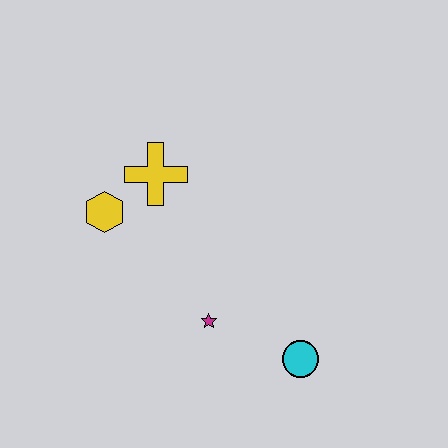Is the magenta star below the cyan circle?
No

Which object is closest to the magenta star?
The cyan circle is closest to the magenta star.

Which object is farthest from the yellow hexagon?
The cyan circle is farthest from the yellow hexagon.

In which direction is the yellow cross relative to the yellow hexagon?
The yellow cross is to the right of the yellow hexagon.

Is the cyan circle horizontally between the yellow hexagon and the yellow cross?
No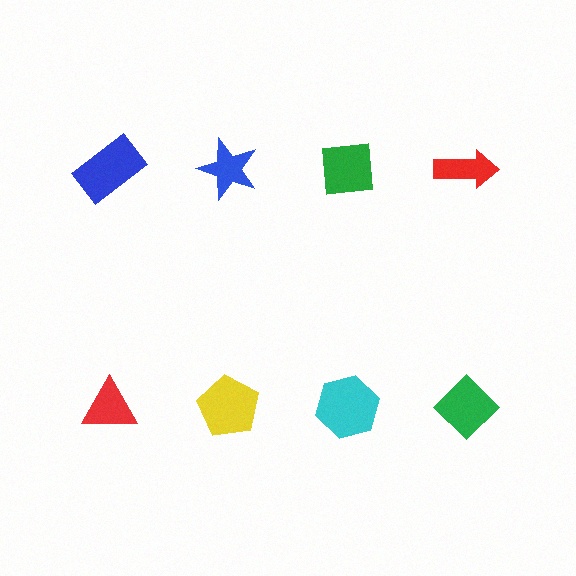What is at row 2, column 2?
A yellow pentagon.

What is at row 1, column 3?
A green square.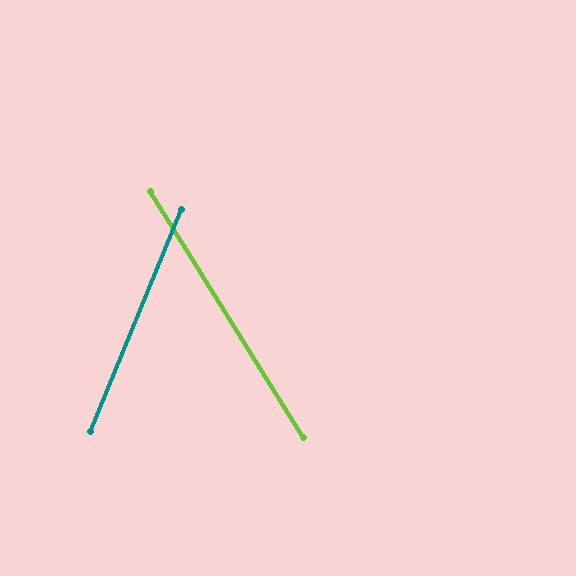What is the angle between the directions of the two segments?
Approximately 54 degrees.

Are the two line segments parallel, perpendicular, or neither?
Neither parallel nor perpendicular — they differ by about 54°.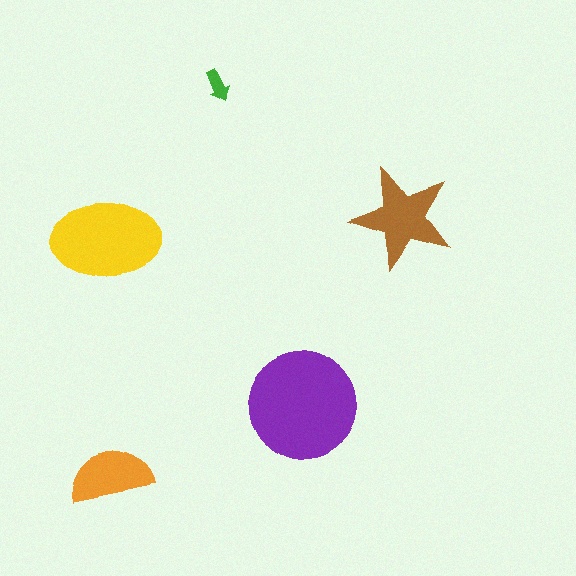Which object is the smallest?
The green arrow.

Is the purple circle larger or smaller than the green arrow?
Larger.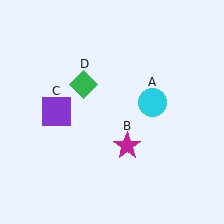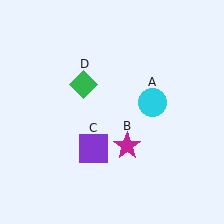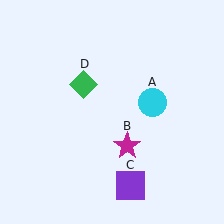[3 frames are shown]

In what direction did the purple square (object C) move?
The purple square (object C) moved down and to the right.